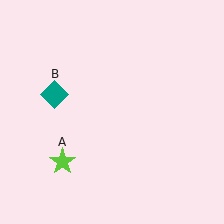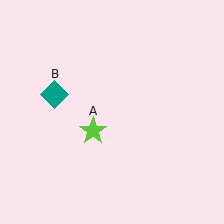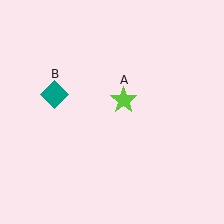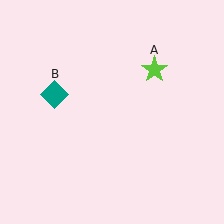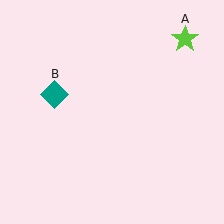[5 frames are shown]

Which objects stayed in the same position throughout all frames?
Teal diamond (object B) remained stationary.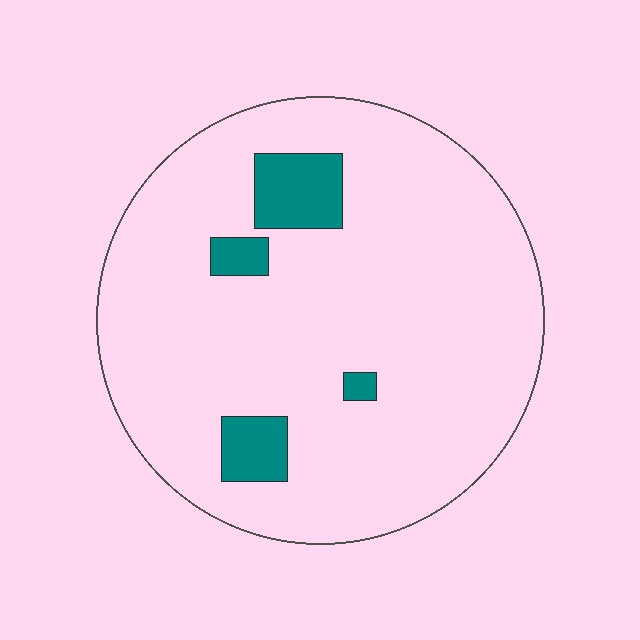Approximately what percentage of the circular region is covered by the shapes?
Approximately 10%.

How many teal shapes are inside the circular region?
4.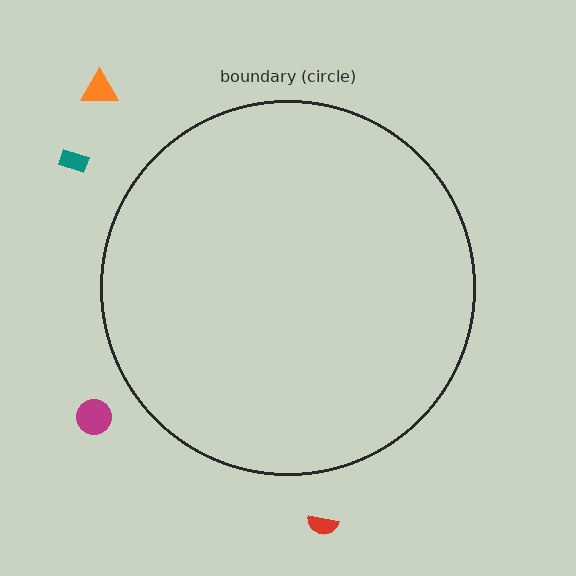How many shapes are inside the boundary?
0 inside, 4 outside.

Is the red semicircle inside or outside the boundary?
Outside.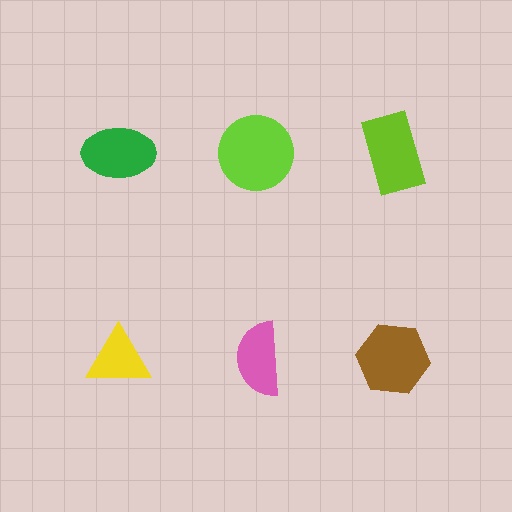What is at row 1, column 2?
A lime circle.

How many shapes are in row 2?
3 shapes.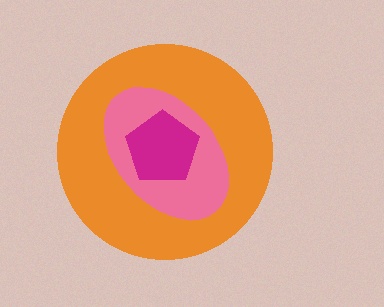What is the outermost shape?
The orange circle.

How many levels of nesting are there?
3.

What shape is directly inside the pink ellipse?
The magenta pentagon.